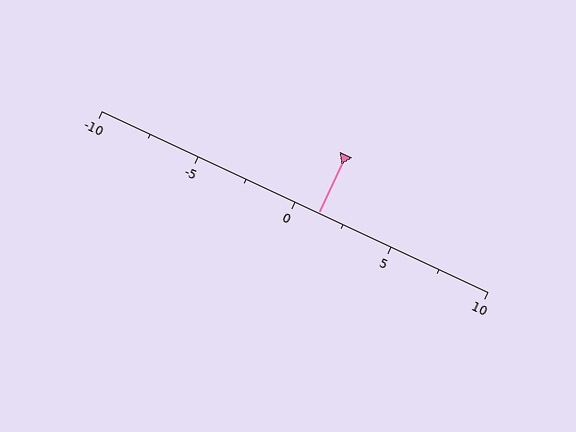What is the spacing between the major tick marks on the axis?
The major ticks are spaced 5 apart.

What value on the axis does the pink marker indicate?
The marker indicates approximately 1.2.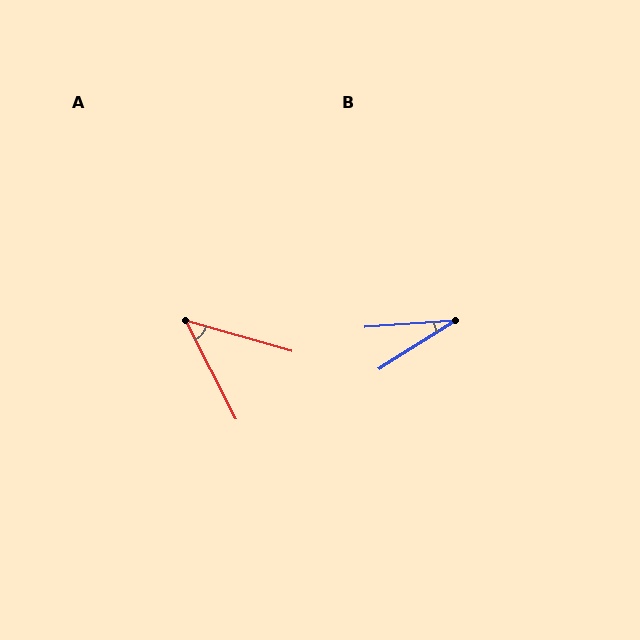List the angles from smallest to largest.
B (28°), A (47°).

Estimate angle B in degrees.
Approximately 28 degrees.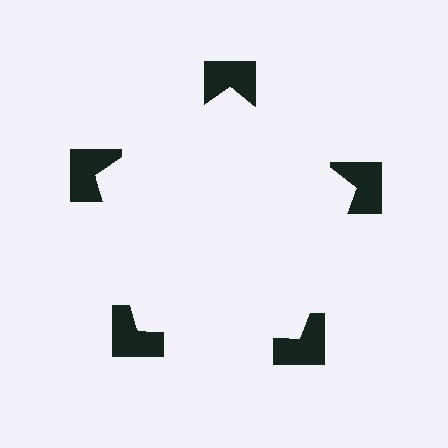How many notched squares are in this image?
There are 5 — one at each vertex of the illusory pentagon.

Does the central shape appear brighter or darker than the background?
It typically appears slightly brighter than the background, even though no actual brightness change is drawn.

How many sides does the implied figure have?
5 sides.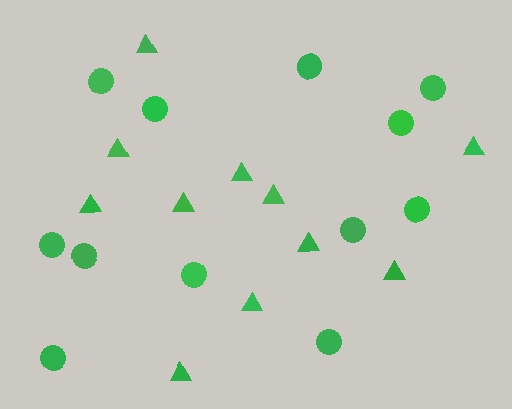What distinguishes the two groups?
There are 2 groups: one group of triangles (11) and one group of circles (12).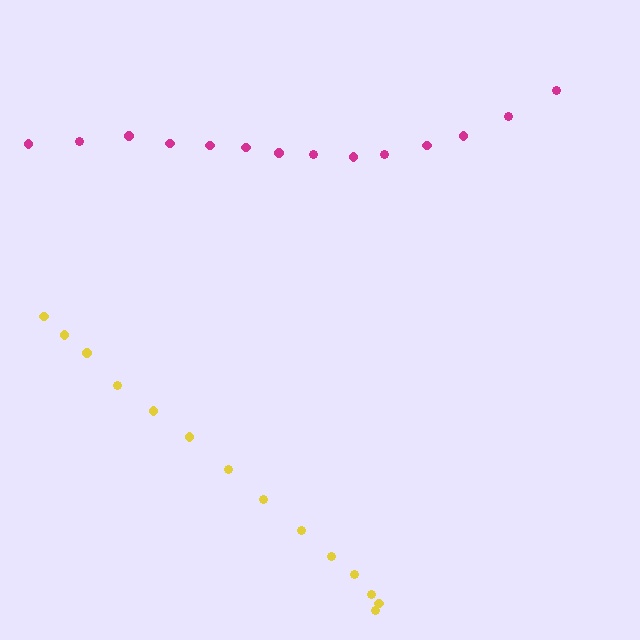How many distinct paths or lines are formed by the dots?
There are 2 distinct paths.